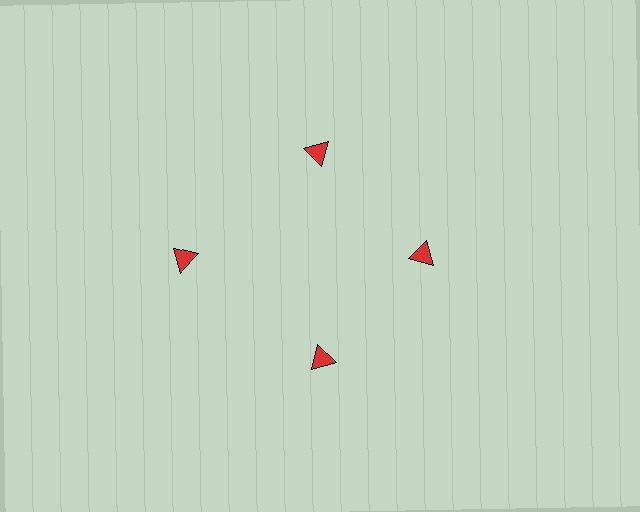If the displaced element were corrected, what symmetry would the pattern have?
It would have 4-fold rotational symmetry — the pattern would map onto itself every 90 degrees.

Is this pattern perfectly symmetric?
No. The 4 red triangles are arranged in a ring, but one element near the 9 o'clock position is pushed outward from the center, breaking the 4-fold rotational symmetry.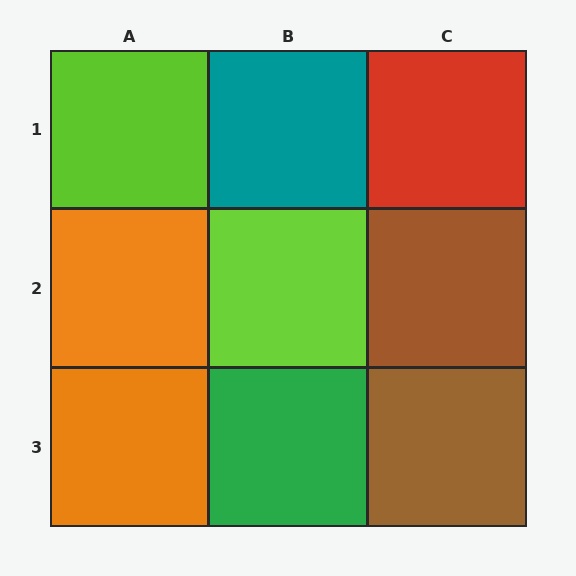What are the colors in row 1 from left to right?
Lime, teal, red.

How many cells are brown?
2 cells are brown.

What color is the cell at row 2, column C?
Brown.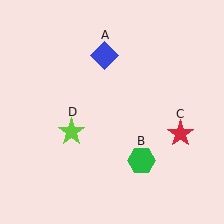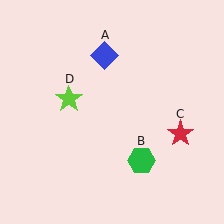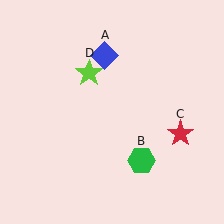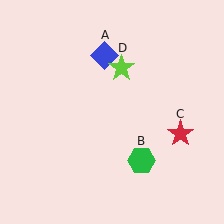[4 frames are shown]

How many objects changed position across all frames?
1 object changed position: lime star (object D).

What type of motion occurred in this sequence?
The lime star (object D) rotated clockwise around the center of the scene.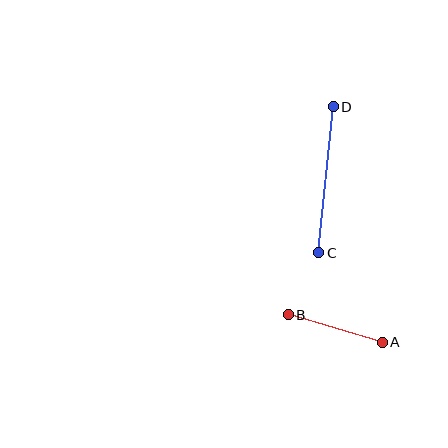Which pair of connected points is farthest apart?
Points C and D are farthest apart.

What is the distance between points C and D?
The distance is approximately 147 pixels.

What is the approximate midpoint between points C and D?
The midpoint is at approximately (326, 180) pixels.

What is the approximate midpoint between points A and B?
The midpoint is at approximately (335, 329) pixels.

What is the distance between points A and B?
The distance is approximately 98 pixels.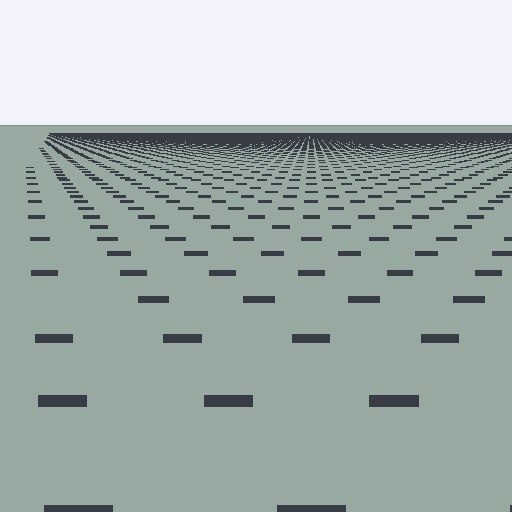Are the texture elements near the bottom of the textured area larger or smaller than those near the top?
Larger. Near the bottom, elements are closer to the viewer and appear at a bigger on-screen size.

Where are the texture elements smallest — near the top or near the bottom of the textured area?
Near the top.